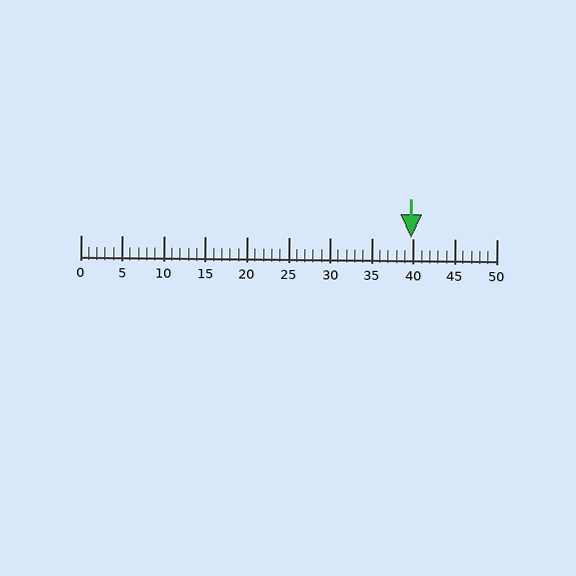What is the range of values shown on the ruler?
The ruler shows values from 0 to 50.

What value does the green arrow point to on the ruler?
The green arrow points to approximately 40.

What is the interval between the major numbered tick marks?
The major tick marks are spaced 5 units apart.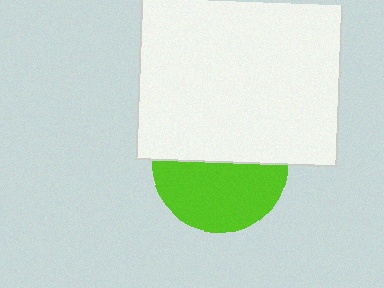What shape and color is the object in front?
The object in front is a white square.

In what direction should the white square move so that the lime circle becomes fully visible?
The white square should move up. That is the shortest direction to clear the overlap and leave the lime circle fully visible.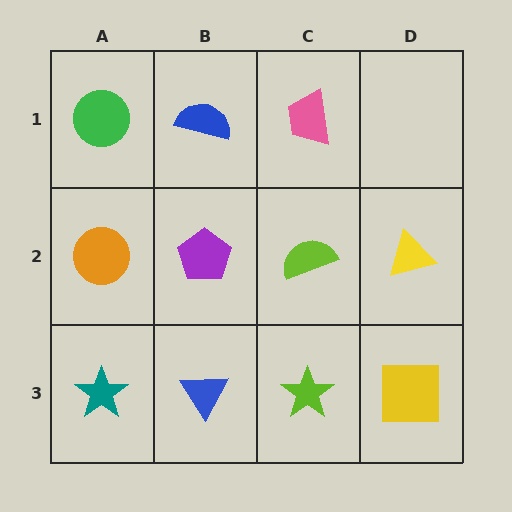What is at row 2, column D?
A yellow triangle.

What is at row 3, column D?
A yellow square.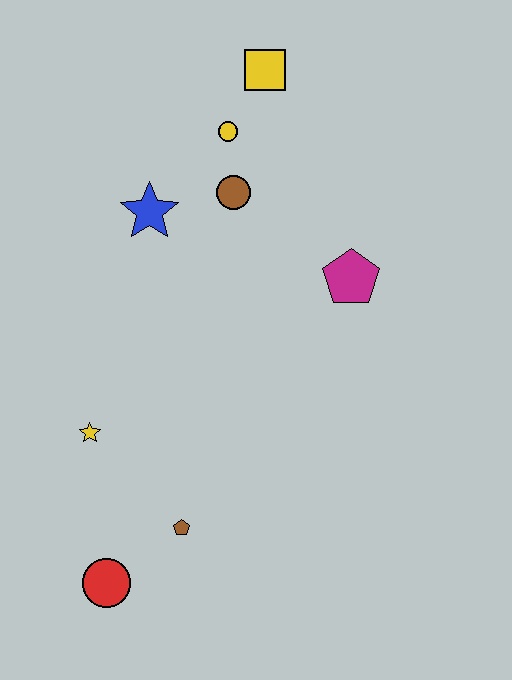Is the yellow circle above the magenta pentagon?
Yes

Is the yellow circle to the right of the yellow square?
No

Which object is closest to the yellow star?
The brown pentagon is closest to the yellow star.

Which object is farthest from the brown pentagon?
The yellow square is farthest from the brown pentagon.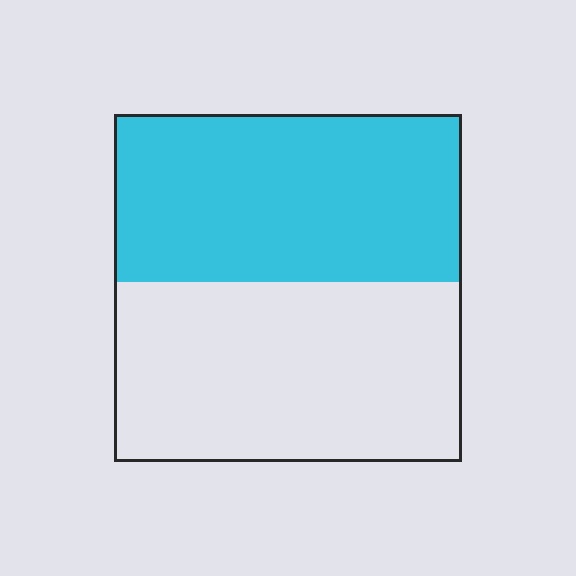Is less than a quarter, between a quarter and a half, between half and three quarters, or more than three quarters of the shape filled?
Between a quarter and a half.